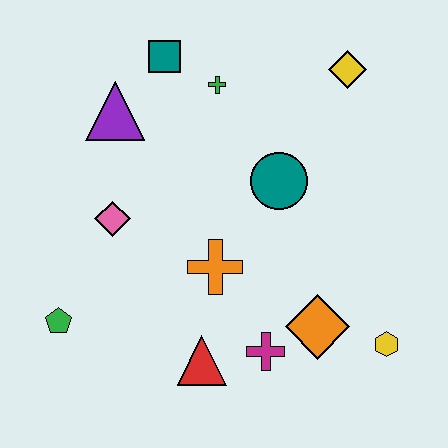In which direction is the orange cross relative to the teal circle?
The orange cross is below the teal circle.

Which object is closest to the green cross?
The teal square is closest to the green cross.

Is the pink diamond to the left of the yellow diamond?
Yes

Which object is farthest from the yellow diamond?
The green pentagon is farthest from the yellow diamond.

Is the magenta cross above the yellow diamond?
No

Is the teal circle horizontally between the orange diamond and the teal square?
Yes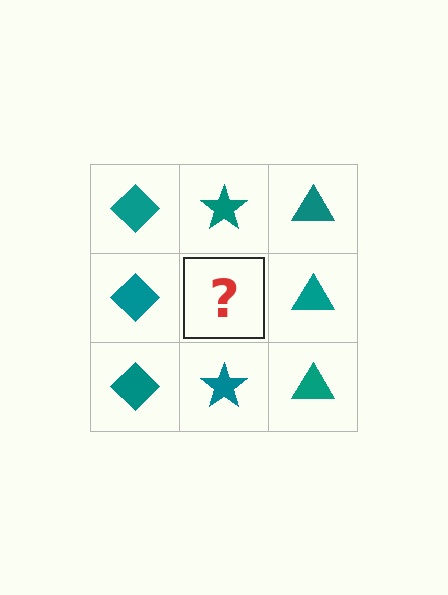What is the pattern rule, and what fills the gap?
The rule is that each column has a consistent shape. The gap should be filled with a teal star.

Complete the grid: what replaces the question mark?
The question mark should be replaced with a teal star.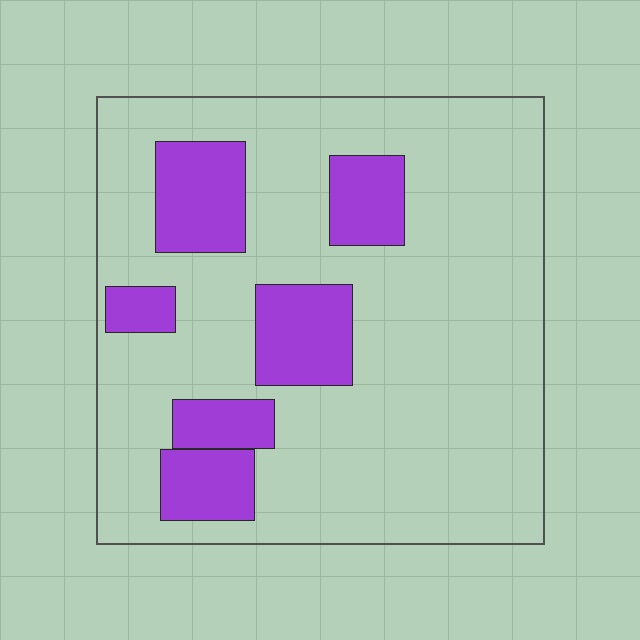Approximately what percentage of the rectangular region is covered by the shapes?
Approximately 20%.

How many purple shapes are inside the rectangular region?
6.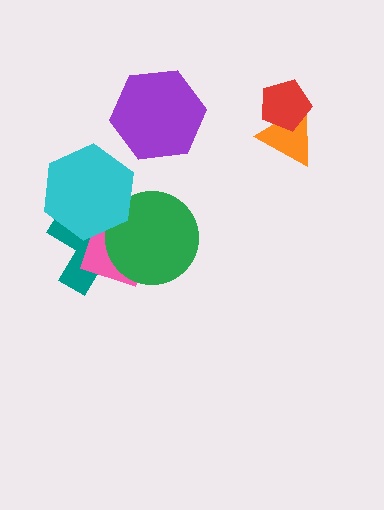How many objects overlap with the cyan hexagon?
3 objects overlap with the cyan hexagon.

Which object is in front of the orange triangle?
The red pentagon is in front of the orange triangle.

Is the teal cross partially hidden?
Yes, it is partially covered by another shape.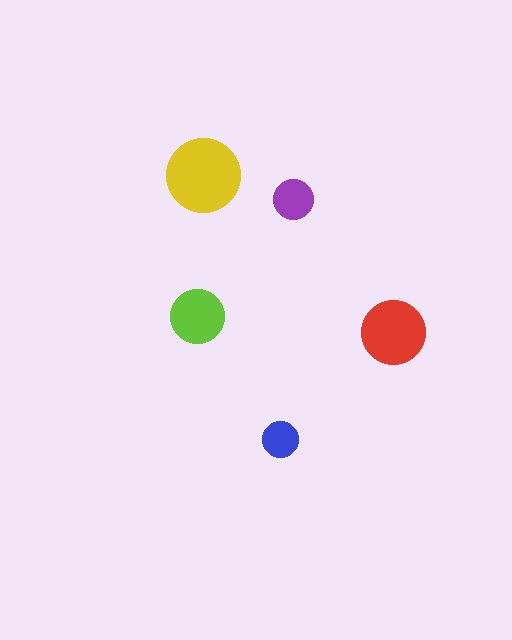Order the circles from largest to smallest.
the yellow one, the red one, the lime one, the purple one, the blue one.